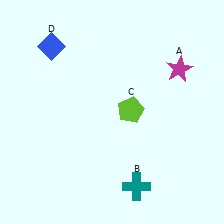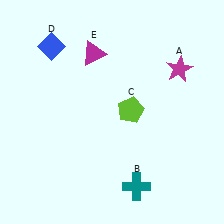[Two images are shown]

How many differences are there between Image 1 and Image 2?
There is 1 difference between the two images.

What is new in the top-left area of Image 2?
A magenta triangle (E) was added in the top-left area of Image 2.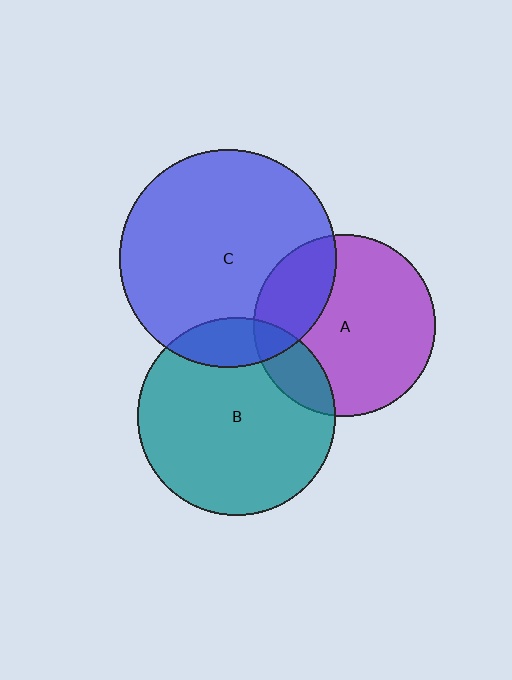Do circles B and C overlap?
Yes.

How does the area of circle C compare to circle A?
Approximately 1.4 times.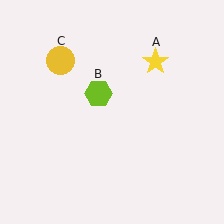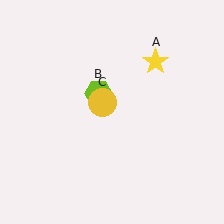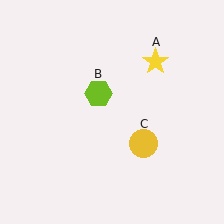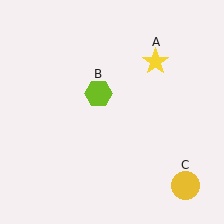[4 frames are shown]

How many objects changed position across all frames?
1 object changed position: yellow circle (object C).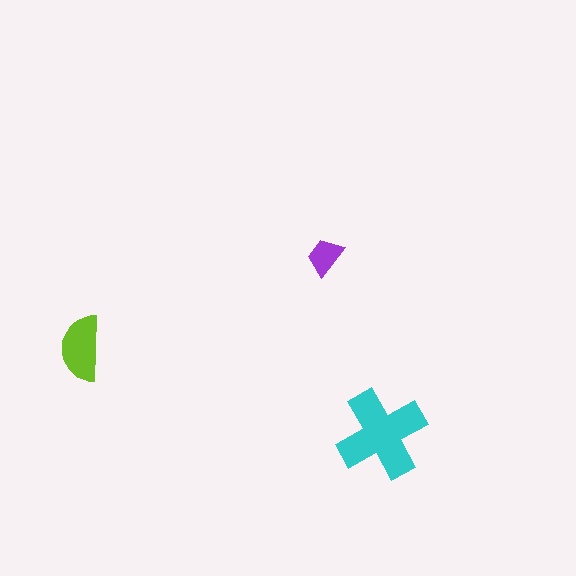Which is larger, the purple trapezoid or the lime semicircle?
The lime semicircle.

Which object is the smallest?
The purple trapezoid.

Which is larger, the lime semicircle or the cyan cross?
The cyan cross.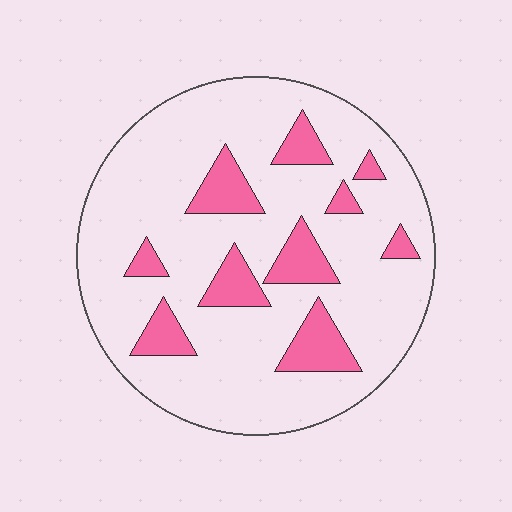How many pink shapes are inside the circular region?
10.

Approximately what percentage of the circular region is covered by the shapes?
Approximately 20%.